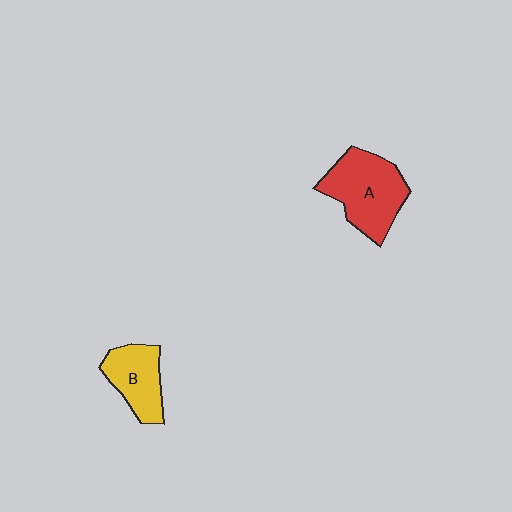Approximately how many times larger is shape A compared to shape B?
Approximately 1.5 times.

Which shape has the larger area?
Shape A (red).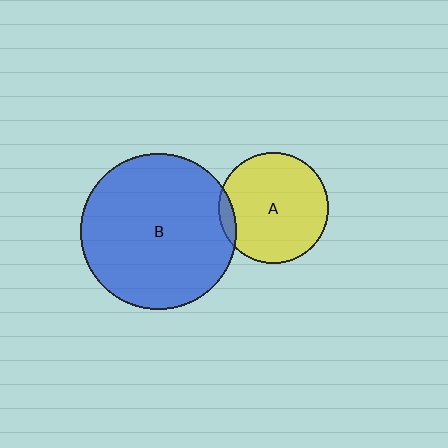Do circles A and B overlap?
Yes.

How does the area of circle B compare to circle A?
Approximately 2.0 times.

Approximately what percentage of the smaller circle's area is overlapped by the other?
Approximately 5%.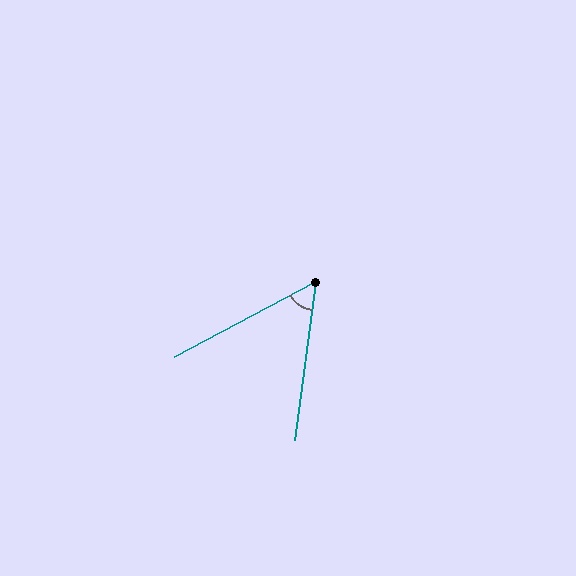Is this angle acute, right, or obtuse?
It is acute.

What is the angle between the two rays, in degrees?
Approximately 55 degrees.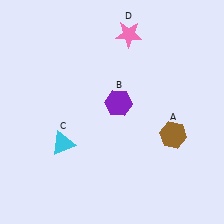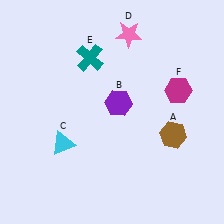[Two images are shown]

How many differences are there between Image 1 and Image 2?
There are 2 differences between the two images.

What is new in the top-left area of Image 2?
A teal cross (E) was added in the top-left area of Image 2.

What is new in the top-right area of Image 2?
A magenta hexagon (F) was added in the top-right area of Image 2.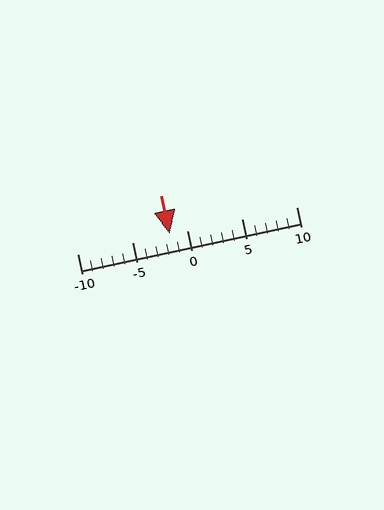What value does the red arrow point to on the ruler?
The red arrow points to approximately -2.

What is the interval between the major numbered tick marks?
The major tick marks are spaced 5 units apart.